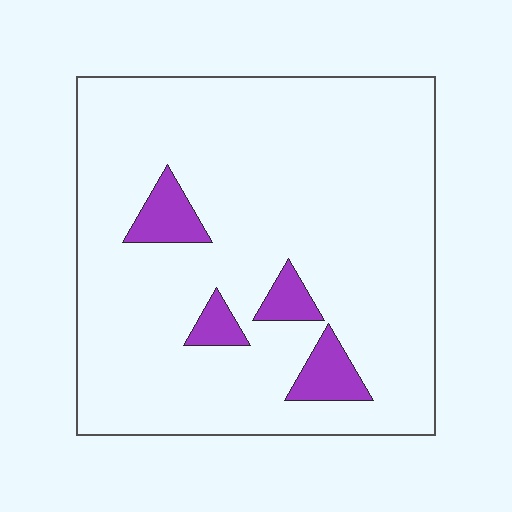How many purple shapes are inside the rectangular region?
4.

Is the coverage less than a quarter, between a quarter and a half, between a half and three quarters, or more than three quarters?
Less than a quarter.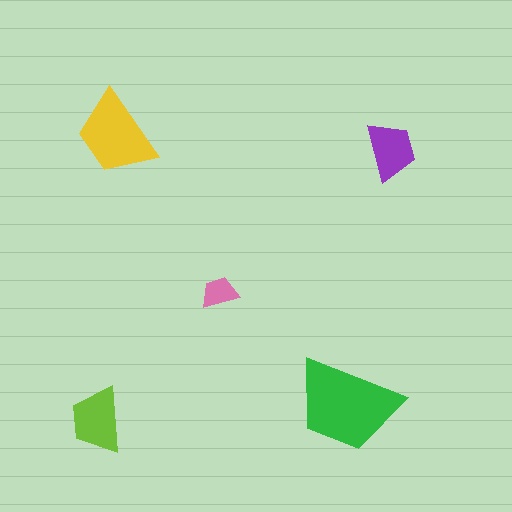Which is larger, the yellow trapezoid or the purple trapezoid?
The yellow one.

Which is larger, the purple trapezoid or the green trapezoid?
The green one.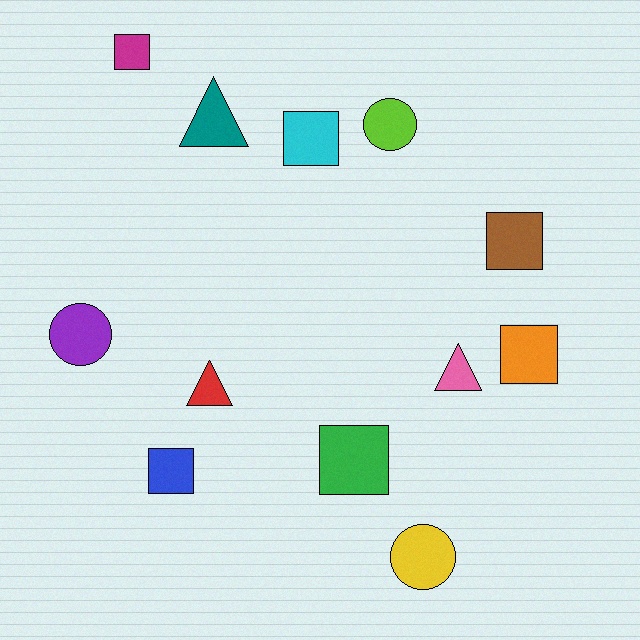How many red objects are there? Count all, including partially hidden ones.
There is 1 red object.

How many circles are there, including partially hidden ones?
There are 3 circles.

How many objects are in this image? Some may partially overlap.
There are 12 objects.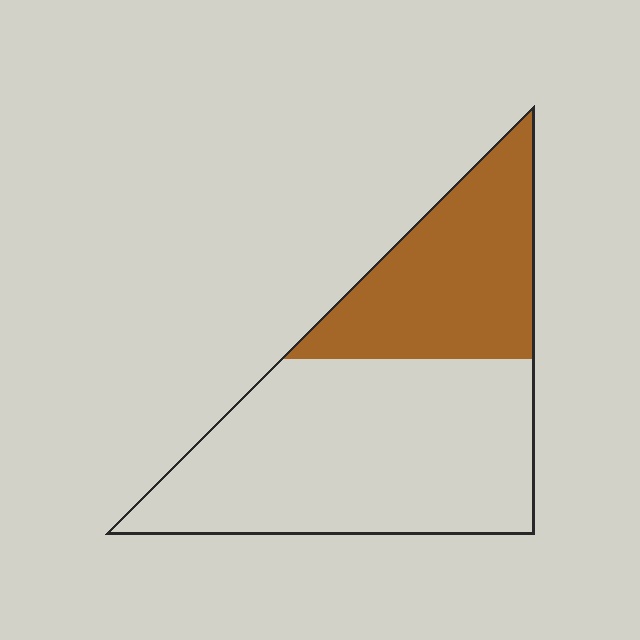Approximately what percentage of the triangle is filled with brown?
Approximately 35%.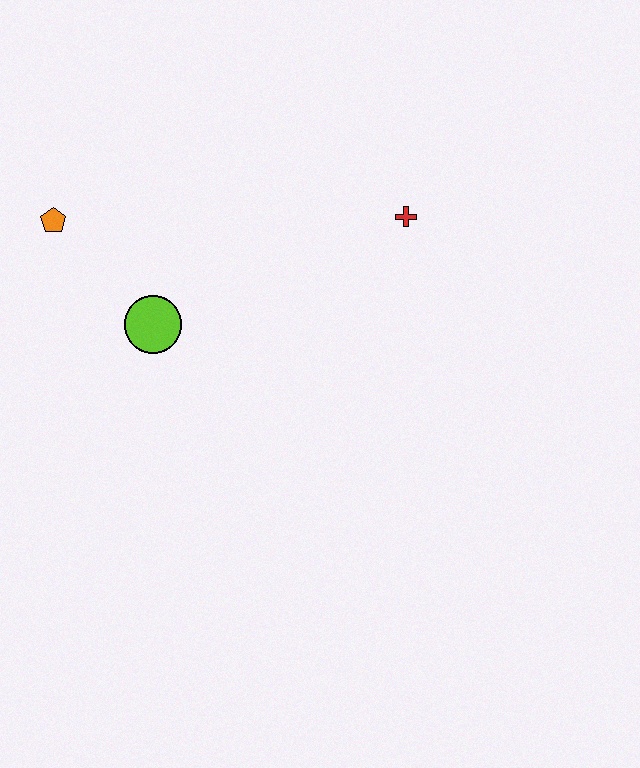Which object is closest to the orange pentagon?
The lime circle is closest to the orange pentagon.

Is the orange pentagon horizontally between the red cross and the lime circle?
No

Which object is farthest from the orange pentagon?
The red cross is farthest from the orange pentagon.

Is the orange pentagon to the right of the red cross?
No